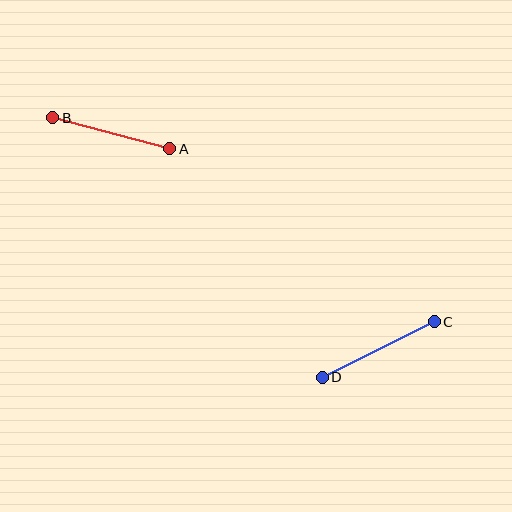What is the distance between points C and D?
The distance is approximately 125 pixels.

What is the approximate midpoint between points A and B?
The midpoint is at approximately (111, 133) pixels.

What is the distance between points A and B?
The distance is approximately 121 pixels.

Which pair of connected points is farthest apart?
Points C and D are farthest apart.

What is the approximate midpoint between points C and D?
The midpoint is at approximately (378, 350) pixels.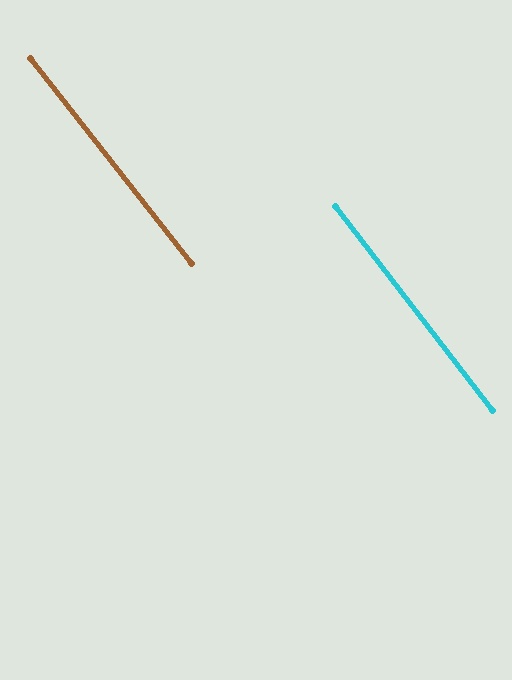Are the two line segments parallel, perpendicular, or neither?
Parallel — their directions differ by only 0.5°.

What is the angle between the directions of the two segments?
Approximately 0 degrees.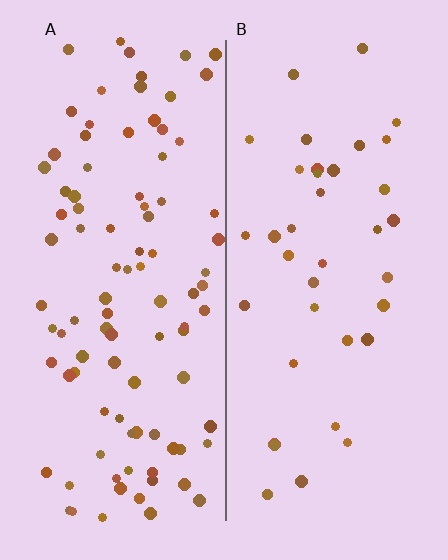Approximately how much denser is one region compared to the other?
Approximately 2.5× — region A over region B.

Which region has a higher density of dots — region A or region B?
A (the left).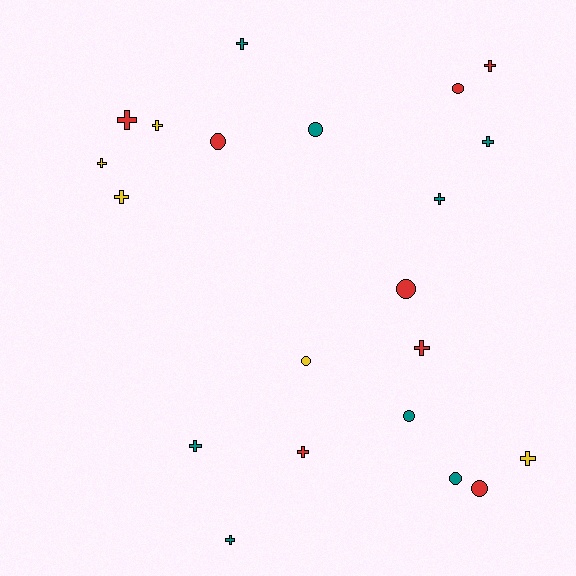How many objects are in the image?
There are 21 objects.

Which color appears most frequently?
Teal, with 8 objects.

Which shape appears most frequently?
Cross, with 13 objects.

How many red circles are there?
There are 4 red circles.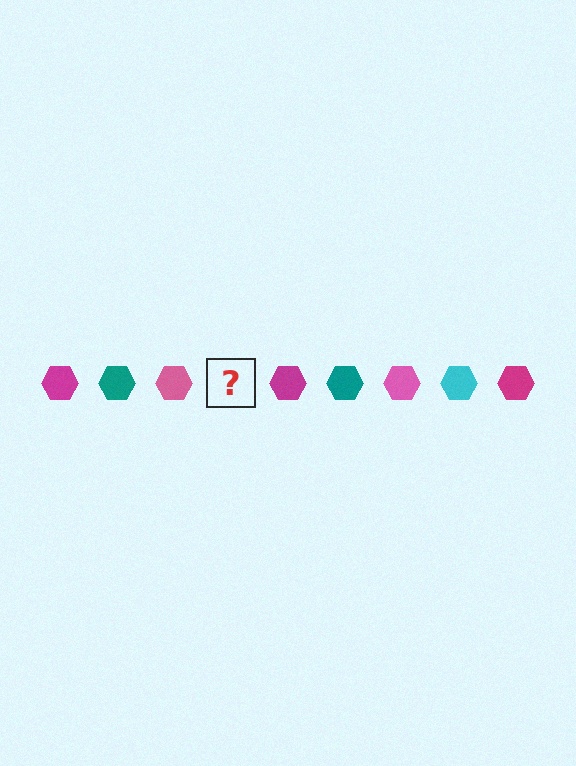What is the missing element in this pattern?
The missing element is a cyan hexagon.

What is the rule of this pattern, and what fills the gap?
The rule is that the pattern cycles through magenta, teal, pink, cyan hexagons. The gap should be filled with a cyan hexagon.